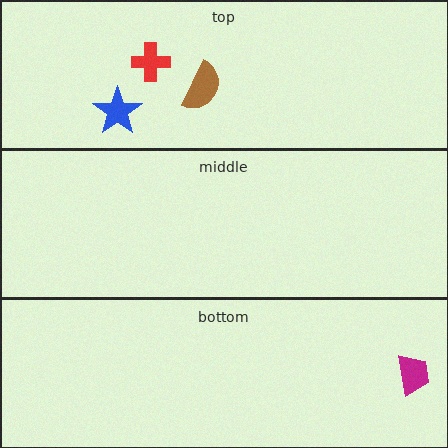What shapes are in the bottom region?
The magenta trapezoid.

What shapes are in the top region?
The brown semicircle, the red cross, the blue star.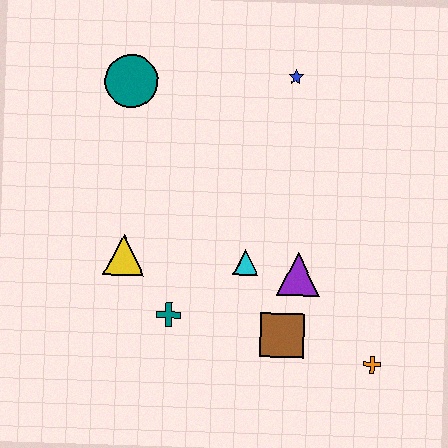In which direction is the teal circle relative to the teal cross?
The teal circle is above the teal cross.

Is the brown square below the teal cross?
Yes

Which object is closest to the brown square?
The purple triangle is closest to the brown square.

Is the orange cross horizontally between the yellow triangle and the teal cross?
No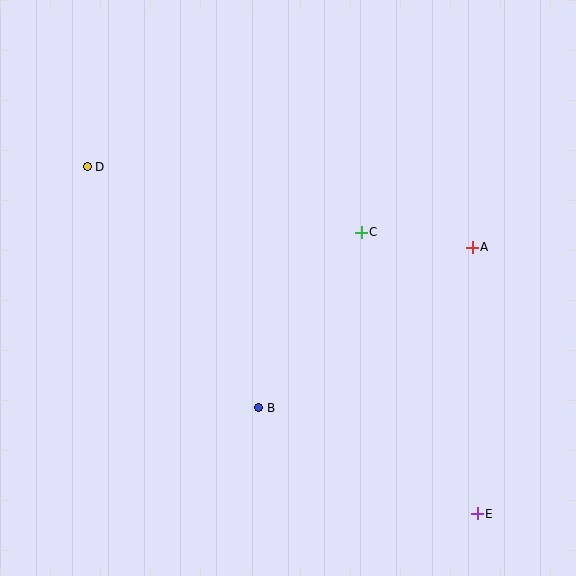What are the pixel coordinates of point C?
Point C is at (361, 232).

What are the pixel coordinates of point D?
Point D is at (87, 167).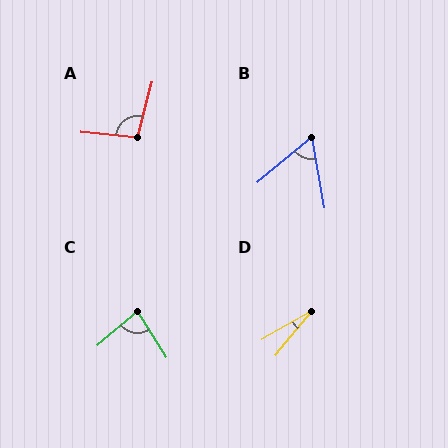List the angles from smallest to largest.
D (21°), B (60°), C (82°), A (99°).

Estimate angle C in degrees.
Approximately 82 degrees.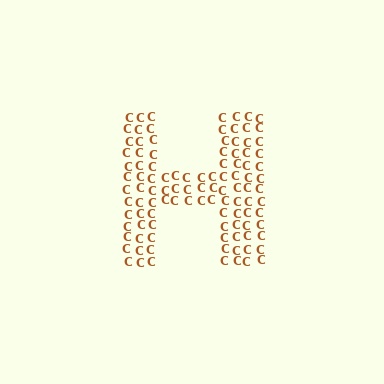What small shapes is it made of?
It is made of small letter C's.